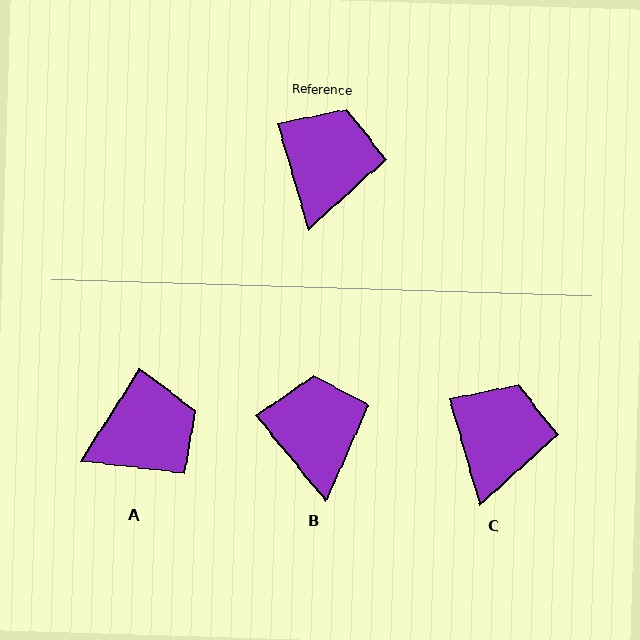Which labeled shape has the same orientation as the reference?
C.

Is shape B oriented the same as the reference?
No, it is off by about 23 degrees.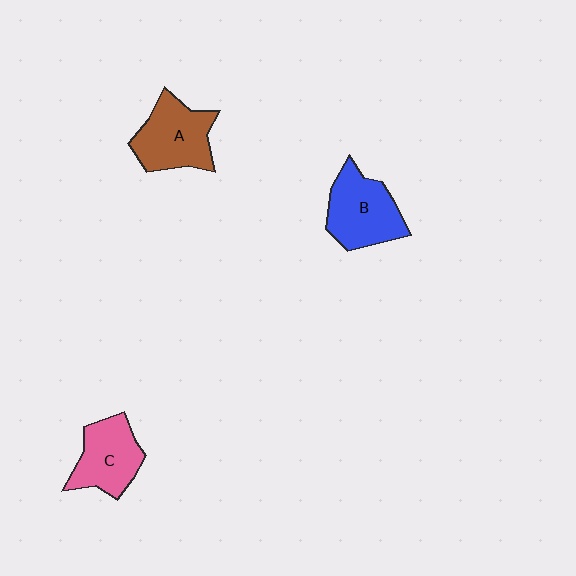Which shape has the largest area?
Shape B (blue).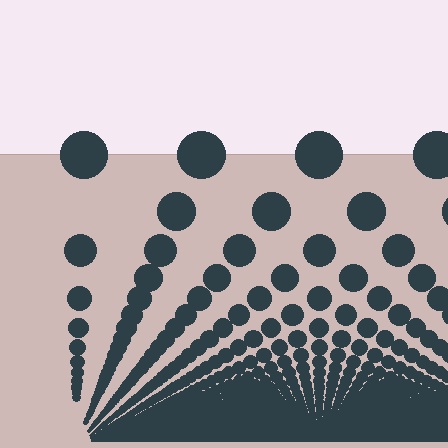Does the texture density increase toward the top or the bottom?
Density increases toward the bottom.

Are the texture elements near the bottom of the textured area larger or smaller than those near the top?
Smaller. The gradient is inverted — elements near the bottom are smaller and denser.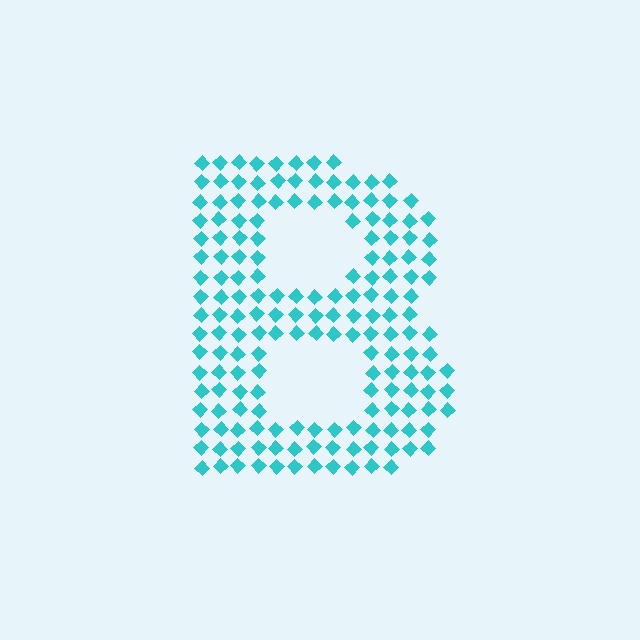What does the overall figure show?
The overall figure shows the letter B.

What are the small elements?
The small elements are diamonds.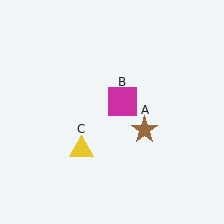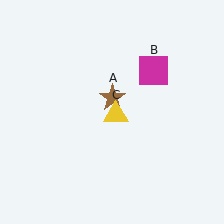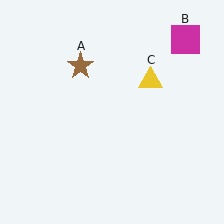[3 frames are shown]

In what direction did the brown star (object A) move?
The brown star (object A) moved up and to the left.